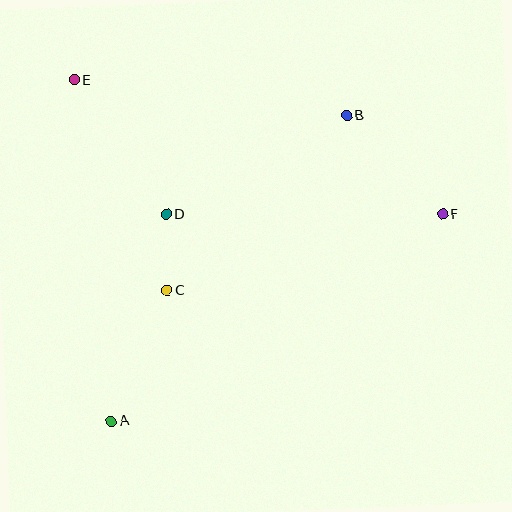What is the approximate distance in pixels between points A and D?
The distance between A and D is approximately 214 pixels.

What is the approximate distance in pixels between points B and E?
The distance between B and E is approximately 275 pixels.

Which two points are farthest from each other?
Points E and F are farthest from each other.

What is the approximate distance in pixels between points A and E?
The distance between A and E is approximately 343 pixels.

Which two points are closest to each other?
Points C and D are closest to each other.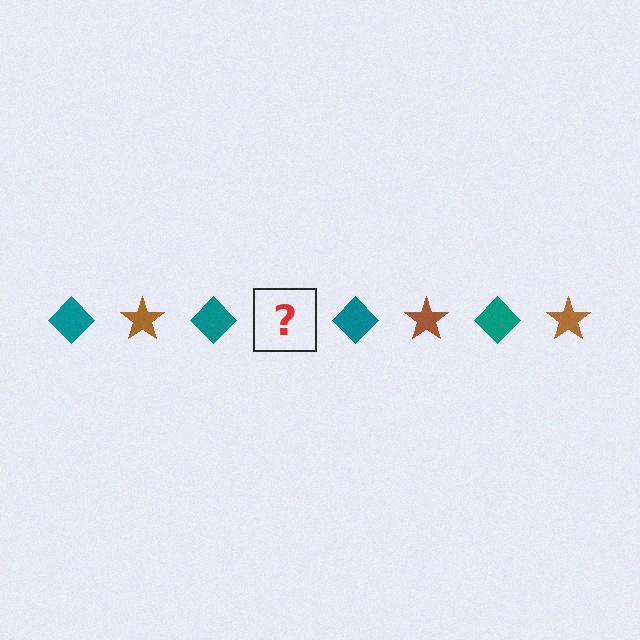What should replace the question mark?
The question mark should be replaced with a brown star.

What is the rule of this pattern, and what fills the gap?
The rule is that the pattern alternates between teal diamond and brown star. The gap should be filled with a brown star.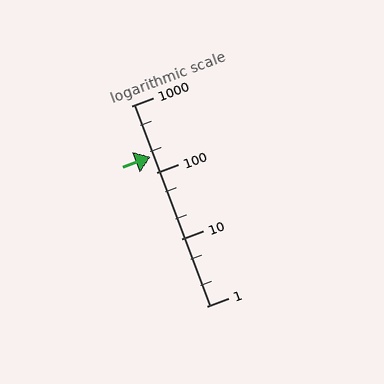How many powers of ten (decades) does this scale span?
The scale spans 3 decades, from 1 to 1000.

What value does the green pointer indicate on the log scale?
The pointer indicates approximately 170.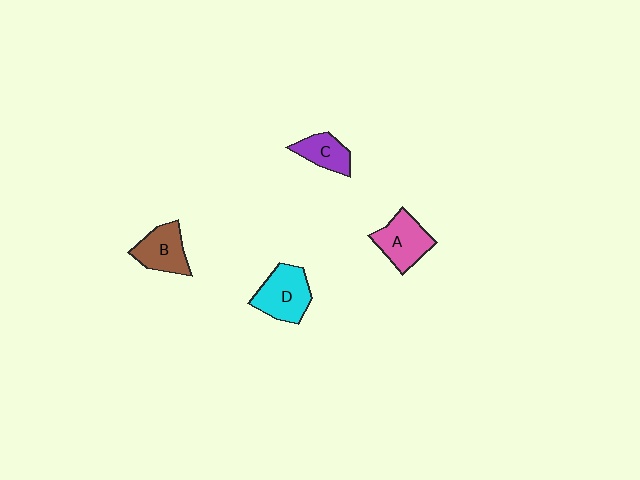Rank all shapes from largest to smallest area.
From largest to smallest: D (cyan), A (pink), B (brown), C (purple).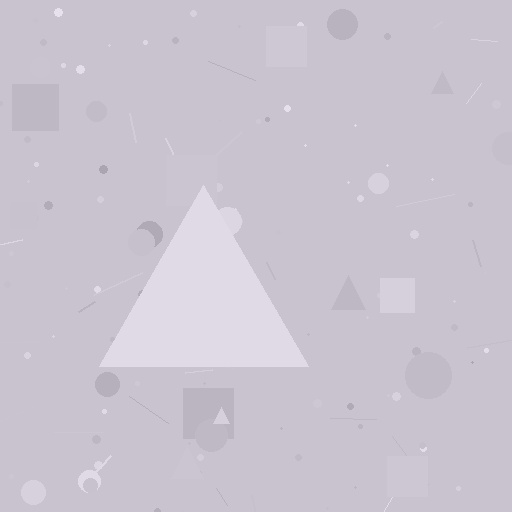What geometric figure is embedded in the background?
A triangle is embedded in the background.